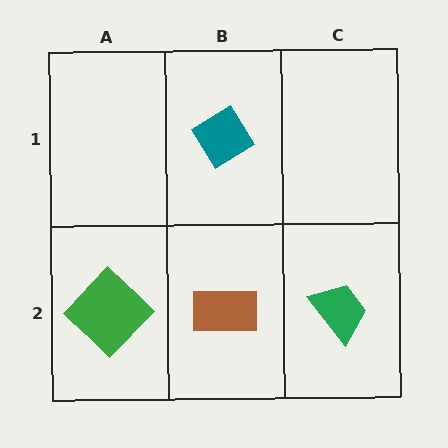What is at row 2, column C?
A green trapezoid.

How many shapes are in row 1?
1 shape.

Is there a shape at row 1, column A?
No, that cell is empty.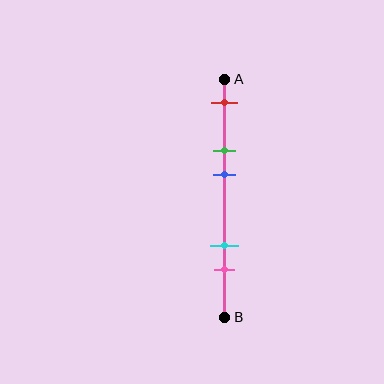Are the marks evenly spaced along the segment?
No, the marks are not evenly spaced.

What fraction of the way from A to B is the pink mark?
The pink mark is approximately 80% (0.8) of the way from A to B.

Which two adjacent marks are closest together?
The green and blue marks are the closest adjacent pair.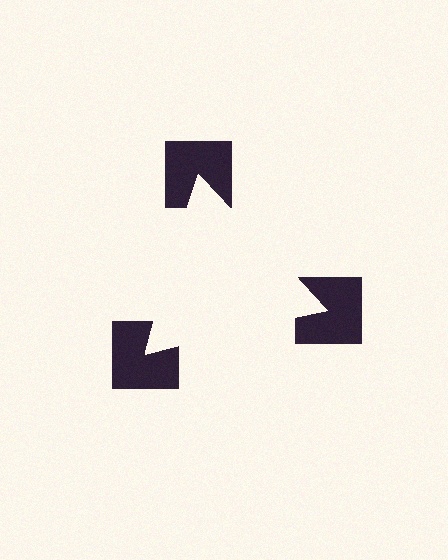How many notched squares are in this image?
There are 3 — one at each vertex of the illusory triangle.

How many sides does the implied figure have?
3 sides.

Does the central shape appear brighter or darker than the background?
It typically appears slightly brighter than the background, even though no actual brightness change is drawn.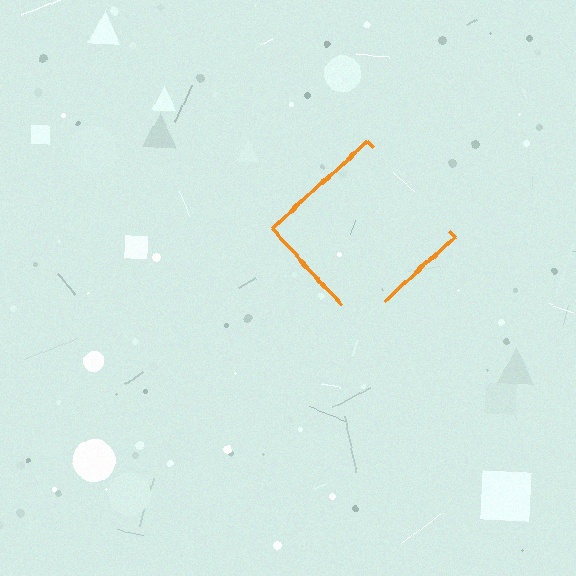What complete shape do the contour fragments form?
The contour fragments form a diamond.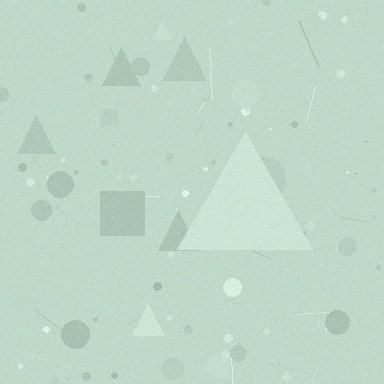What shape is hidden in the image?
A triangle is hidden in the image.